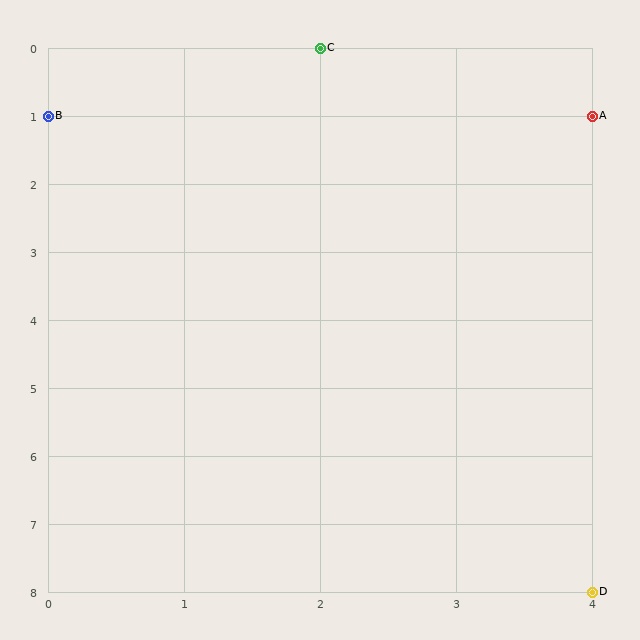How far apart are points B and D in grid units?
Points B and D are 4 columns and 7 rows apart (about 8.1 grid units diagonally).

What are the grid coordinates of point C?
Point C is at grid coordinates (2, 0).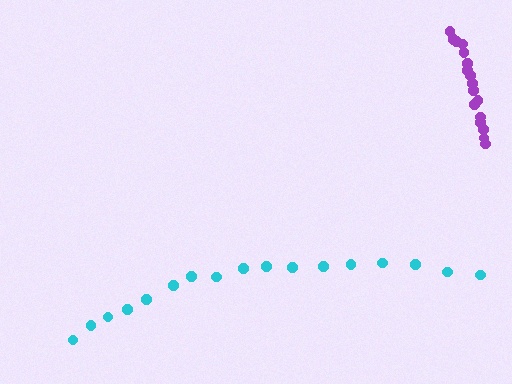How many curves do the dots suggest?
There are 2 distinct paths.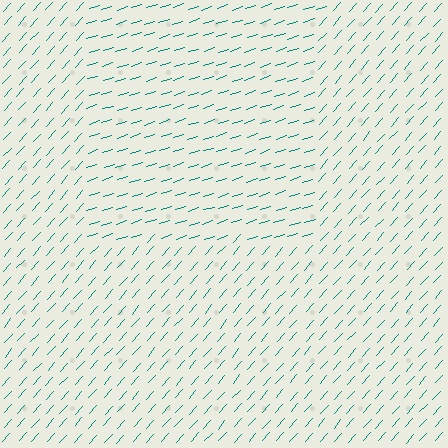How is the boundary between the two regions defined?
The boundary is defined purely by a change in line orientation (approximately 31 degrees difference). All lines are the same color and thickness.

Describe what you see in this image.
The image is filled with small teal line segments. A rectangle region in the image has lines oriented differently from the surrounding lines, creating a visible texture boundary.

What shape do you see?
I see a rectangle.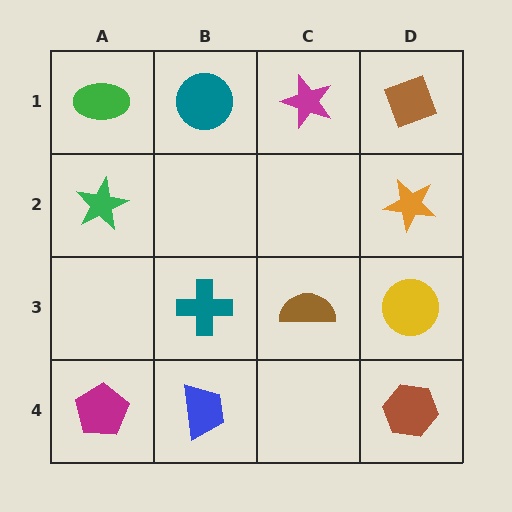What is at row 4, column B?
A blue trapezoid.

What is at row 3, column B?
A teal cross.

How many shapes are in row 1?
4 shapes.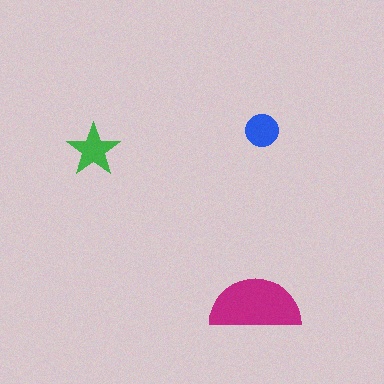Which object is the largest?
The magenta semicircle.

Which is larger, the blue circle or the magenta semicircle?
The magenta semicircle.